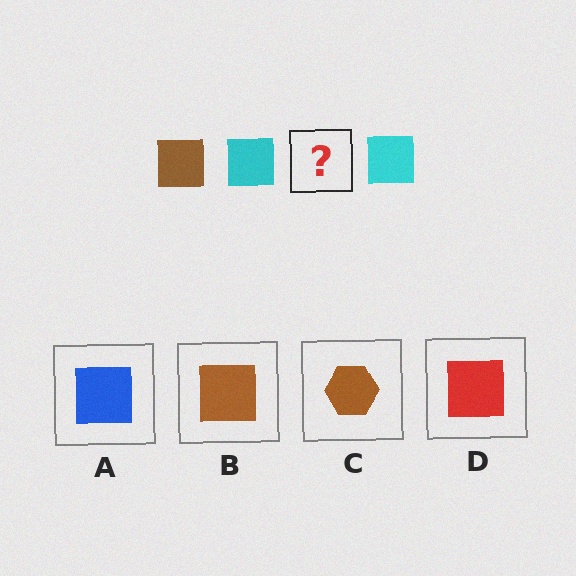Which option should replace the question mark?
Option B.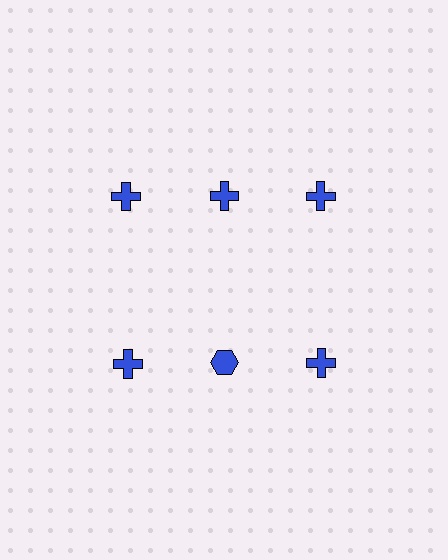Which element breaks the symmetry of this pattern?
The blue hexagon in the second row, second from left column breaks the symmetry. All other shapes are blue crosses.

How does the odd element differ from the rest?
It has a different shape: hexagon instead of cross.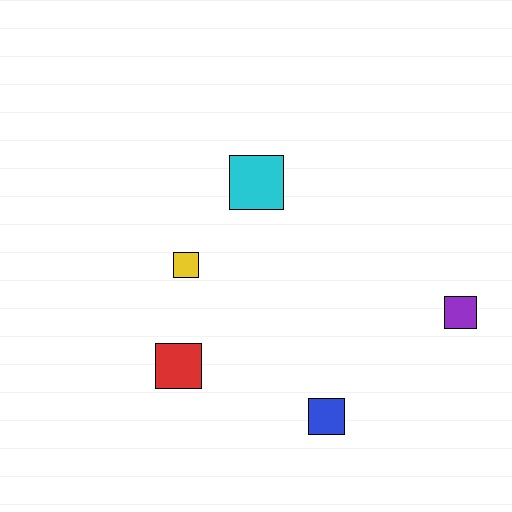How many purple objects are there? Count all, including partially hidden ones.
There is 1 purple object.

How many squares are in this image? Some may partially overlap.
There are 5 squares.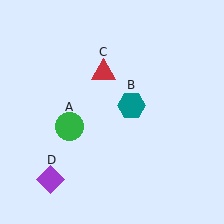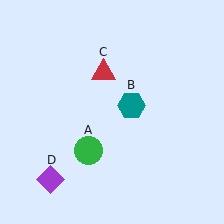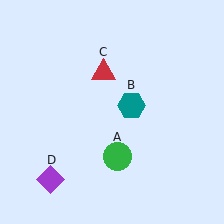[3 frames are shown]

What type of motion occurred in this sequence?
The green circle (object A) rotated counterclockwise around the center of the scene.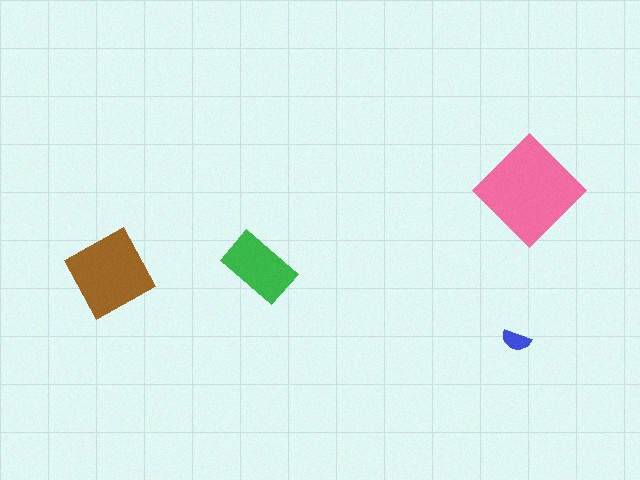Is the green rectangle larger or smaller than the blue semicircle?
Larger.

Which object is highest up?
The pink diamond is topmost.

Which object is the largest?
The pink diamond.